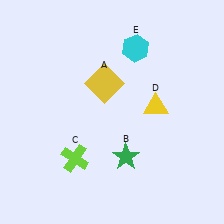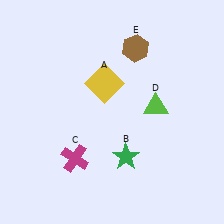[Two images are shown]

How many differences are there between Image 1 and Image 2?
There are 3 differences between the two images.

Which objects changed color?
C changed from lime to magenta. D changed from yellow to lime. E changed from cyan to brown.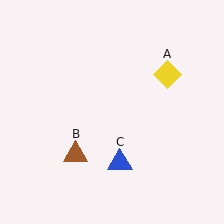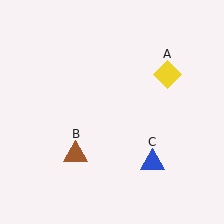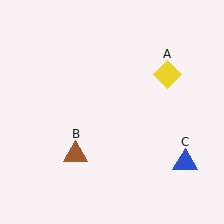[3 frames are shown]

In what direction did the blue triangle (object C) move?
The blue triangle (object C) moved right.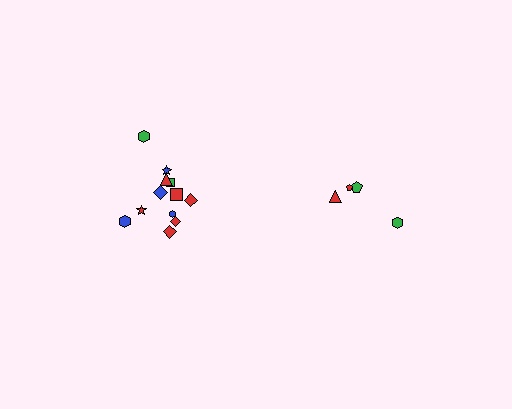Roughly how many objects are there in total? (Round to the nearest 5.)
Roughly 15 objects in total.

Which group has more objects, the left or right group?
The left group.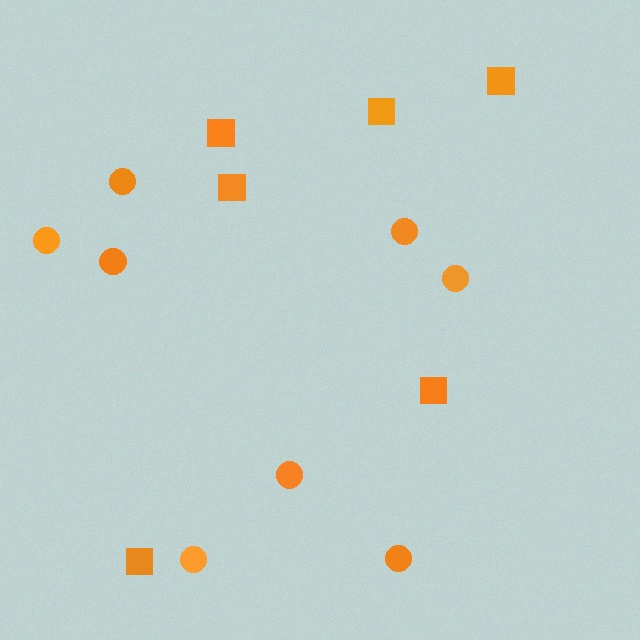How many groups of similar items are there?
There are 2 groups: one group of circles (8) and one group of squares (6).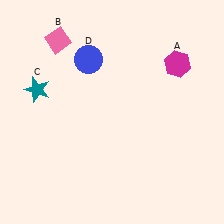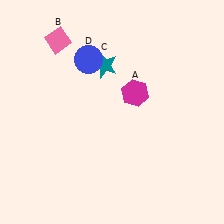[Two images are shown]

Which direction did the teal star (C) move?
The teal star (C) moved right.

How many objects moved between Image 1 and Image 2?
2 objects moved between the two images.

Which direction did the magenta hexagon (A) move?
The magenta hexagon (A) moved left.